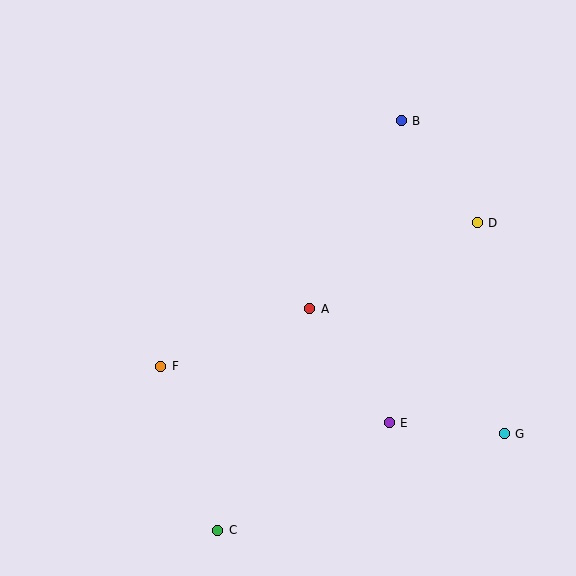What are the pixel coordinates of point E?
Point E is at (389, 423).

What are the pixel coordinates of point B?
Point B is at (401, 121).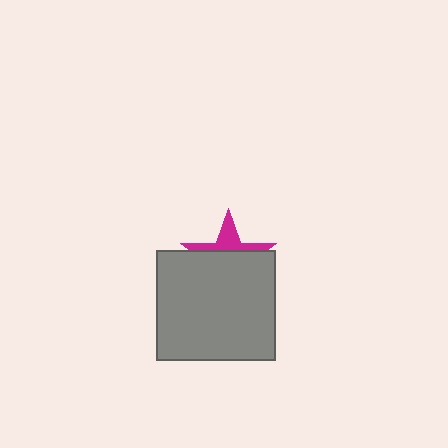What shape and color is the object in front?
The object in front is a gray rectangle.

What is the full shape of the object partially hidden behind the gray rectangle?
The partially hidden object is a magenta star.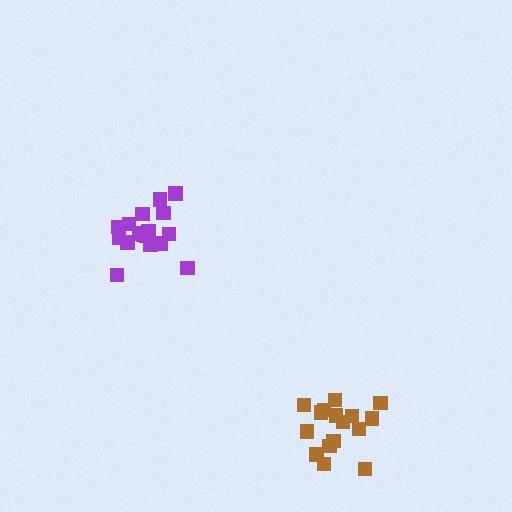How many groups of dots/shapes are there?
There are 2 groups.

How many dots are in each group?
Group 1: 18 dots, Group 2: 16 dots (34 total).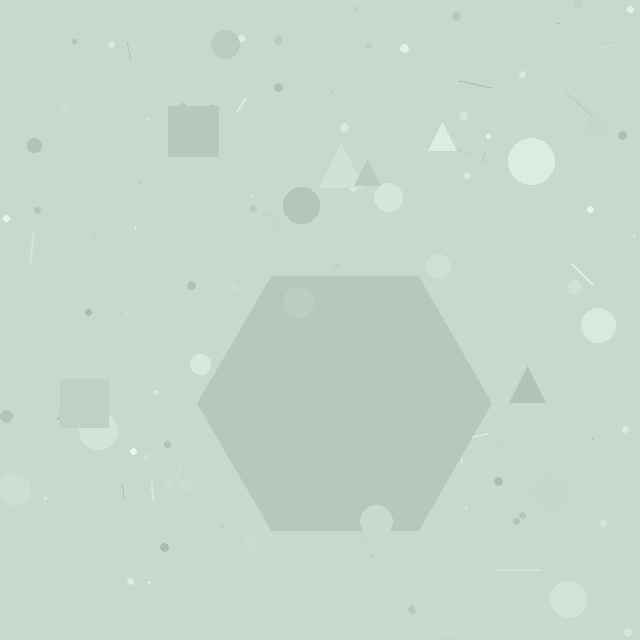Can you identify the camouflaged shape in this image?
The camouflaged shape is a hexagon.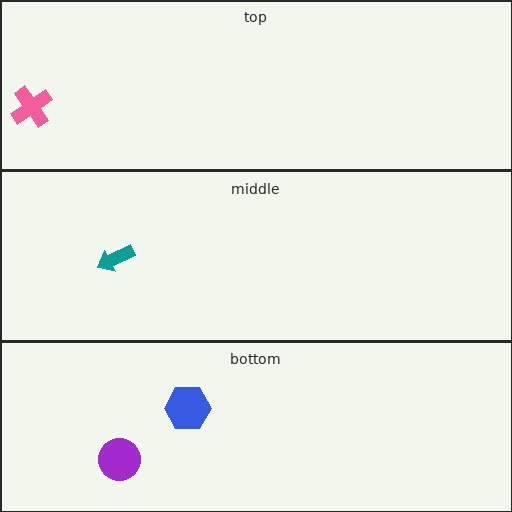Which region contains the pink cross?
The top region.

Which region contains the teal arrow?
The middle region.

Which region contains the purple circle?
The bottom region.